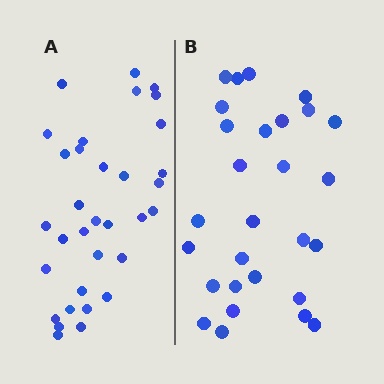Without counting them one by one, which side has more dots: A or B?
Region A (the left region) has more dots.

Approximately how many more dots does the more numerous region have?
Region A has about 5 more dots than region B.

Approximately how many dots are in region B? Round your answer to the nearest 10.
About 30 dots. (The exact count is 28, which rounds to 30.)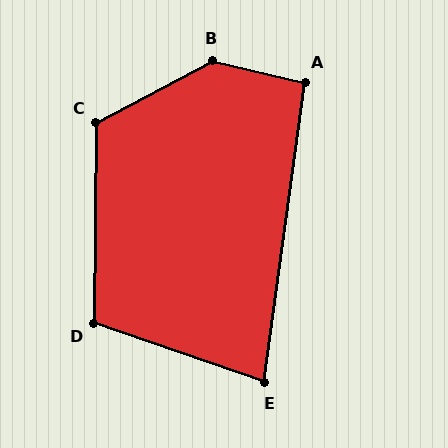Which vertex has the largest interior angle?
B, at approximately 139 degrees.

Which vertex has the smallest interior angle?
E, at approximately 79 degrees.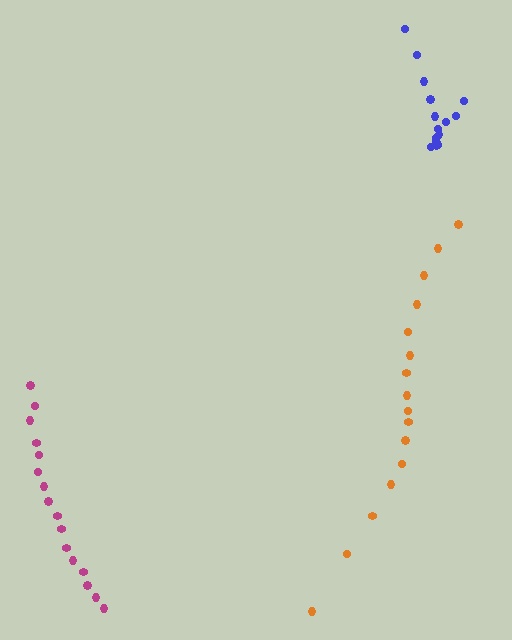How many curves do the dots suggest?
There are 3 distinct paths.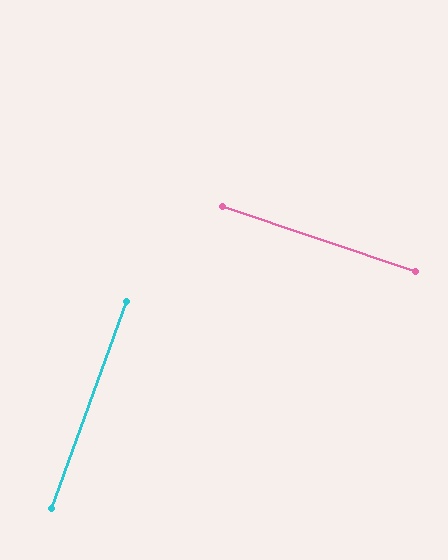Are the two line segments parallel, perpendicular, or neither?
Perpendicular — they meet at approximately 89°.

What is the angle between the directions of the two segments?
Approximately 89 degrees.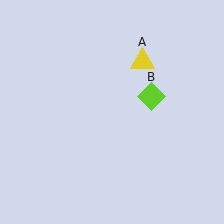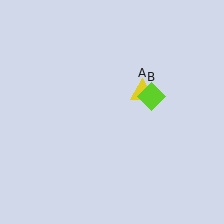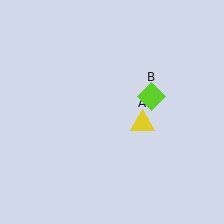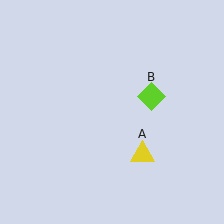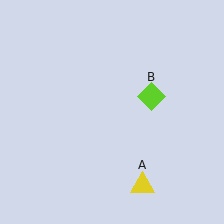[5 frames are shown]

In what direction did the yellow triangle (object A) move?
The yellow triangle (object A) moved down.